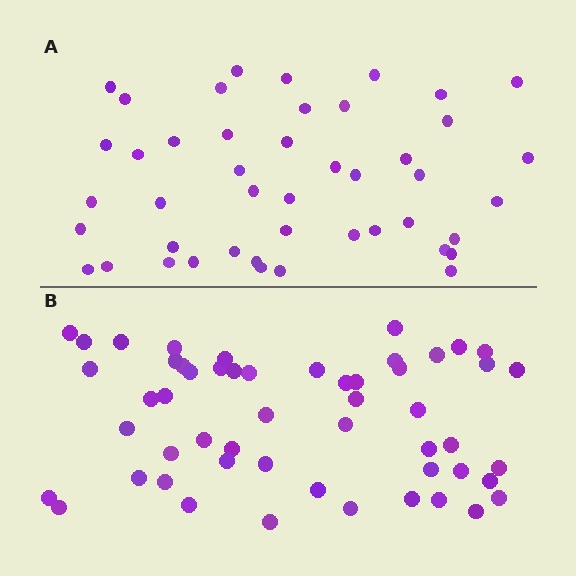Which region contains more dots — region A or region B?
Region B (the bottom region) has more dots.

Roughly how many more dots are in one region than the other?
Region B has roughly 8 or so more dots than region A.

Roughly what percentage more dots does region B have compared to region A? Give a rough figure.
About 20% more.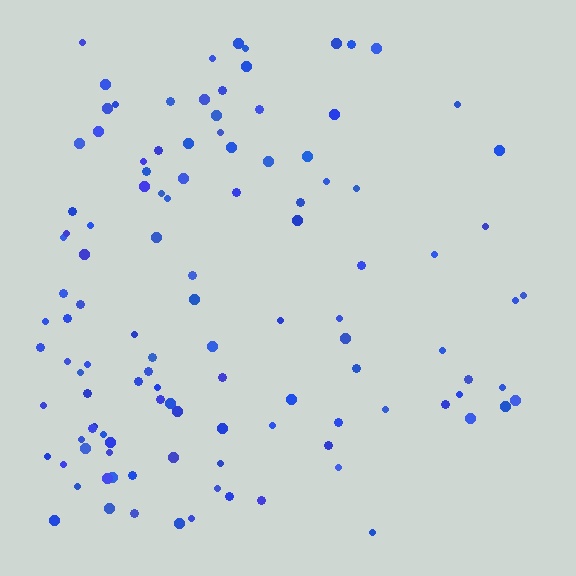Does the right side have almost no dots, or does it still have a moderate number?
Still a moderate number, just noticeably fewer than the left.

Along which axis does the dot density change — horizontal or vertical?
Horizontal.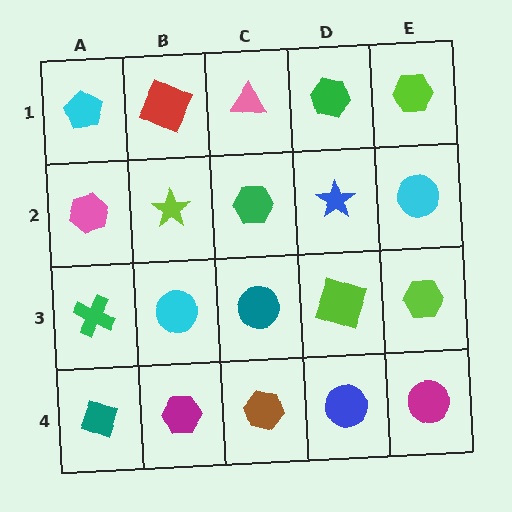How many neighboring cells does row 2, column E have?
3.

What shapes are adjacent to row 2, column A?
A cyan pentagon (row 1, column A), a green cross (row 3, column A), a lime star (row 2, column B).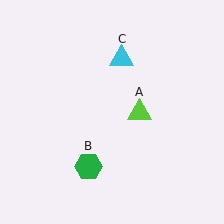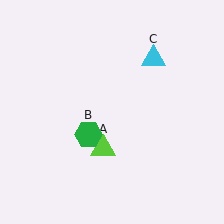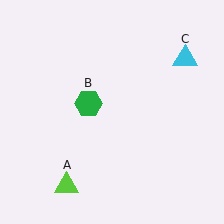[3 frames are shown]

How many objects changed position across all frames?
3 objects changed position: lime triangle (object A), green hexagon (object B), cyan triangle (object C).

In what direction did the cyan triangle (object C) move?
The cyan triangle (object C) moved right.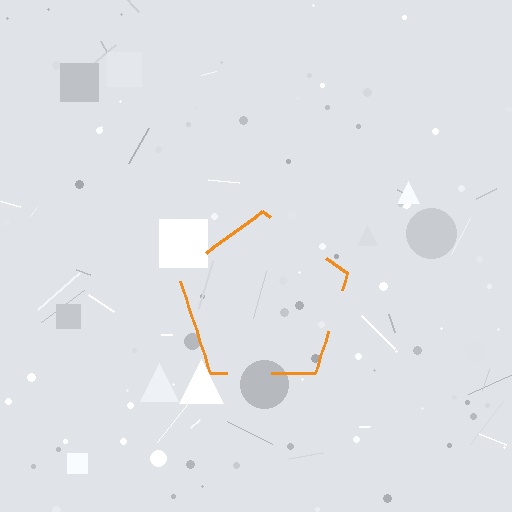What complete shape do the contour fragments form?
The contour fragments form a pentagon.